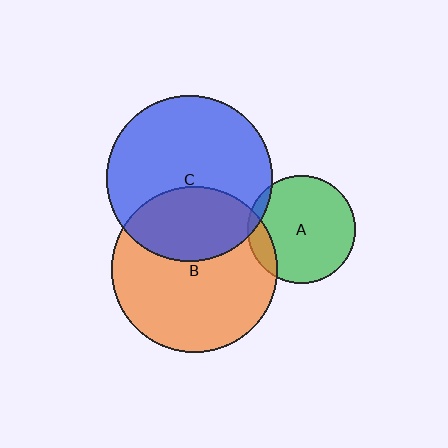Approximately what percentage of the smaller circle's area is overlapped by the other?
Approximately 5%.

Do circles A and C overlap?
Yes.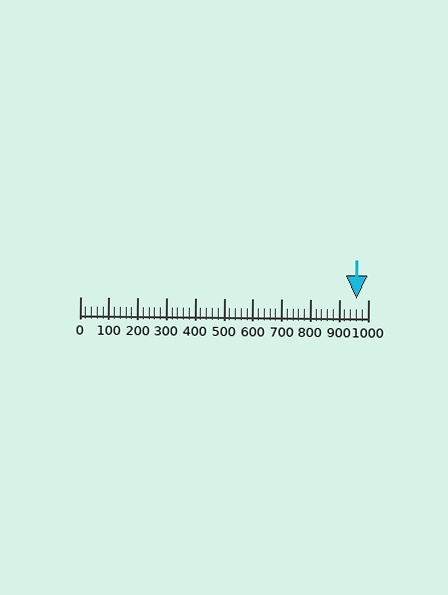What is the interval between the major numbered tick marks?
The major tick marks are spaced 100 units apart.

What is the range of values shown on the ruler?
The ruler shows values from 0 to 1000.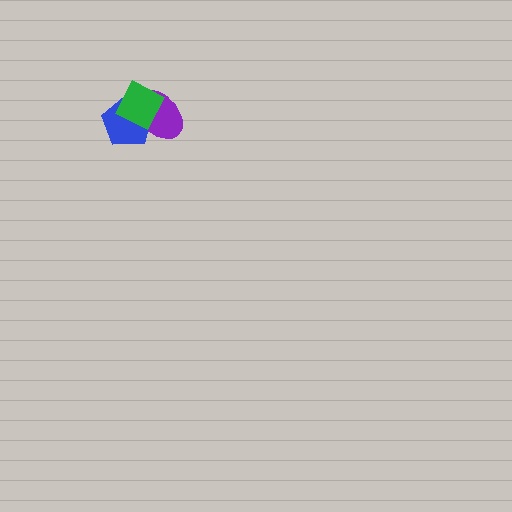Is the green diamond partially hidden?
No, no other shape covers it.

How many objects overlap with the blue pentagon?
2 objects overlap with the blue pentagon.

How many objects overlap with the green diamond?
2 objects overlap with the green diamond.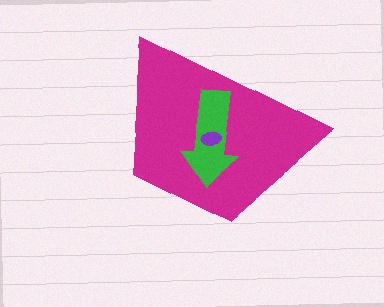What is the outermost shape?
The magenta trapezoid.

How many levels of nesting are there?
3.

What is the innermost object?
The purple ellipse.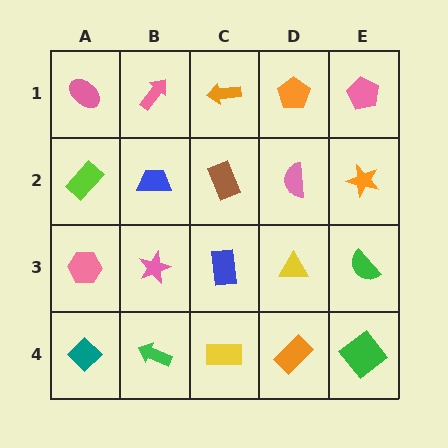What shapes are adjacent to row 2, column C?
An orange arrow (row 1, column C), a blue rectangle (row 3, column C), a blue trapezoid (row 2, column B), a pink semicircle (row 2, column D).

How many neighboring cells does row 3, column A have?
3.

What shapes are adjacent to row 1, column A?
A lime rectangle (row 2, column A), a pink arrow (row 1, column B).